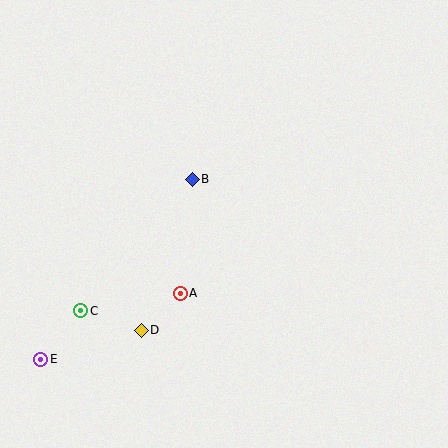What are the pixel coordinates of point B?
Point B is at (192, 179).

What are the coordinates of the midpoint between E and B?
The midpoint between E and B is at (117, 269).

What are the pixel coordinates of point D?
Point D is at (141, 330).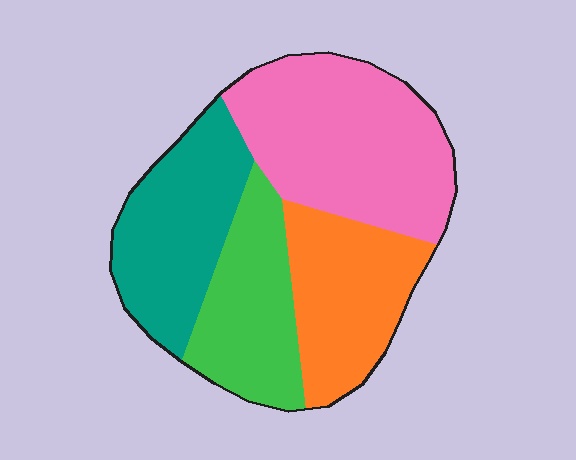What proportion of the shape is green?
Green takes up about one fifth (1/5) of the shape.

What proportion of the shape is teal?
Teal covers about 25% of the shape.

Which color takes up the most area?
Pink, at roughly 35%.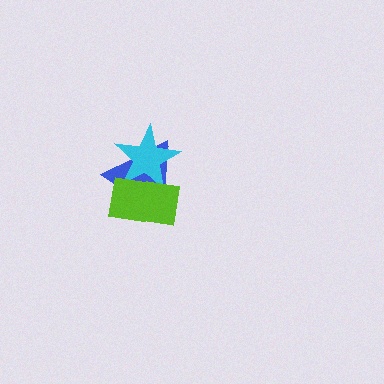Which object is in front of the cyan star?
The lime rectangle is in front of the cyan star.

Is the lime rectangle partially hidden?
No, no other shape covers it.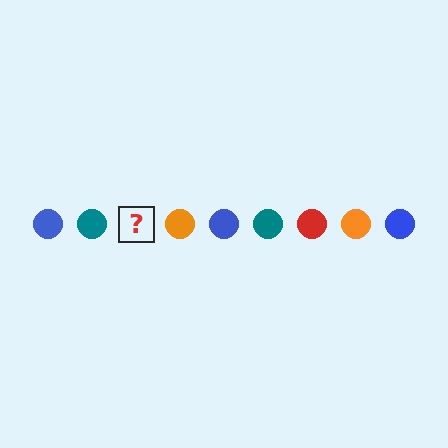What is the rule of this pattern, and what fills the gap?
The rule is that the pattern cycles through blue, teal, red, orange circles. The gap should be filled with a red circle.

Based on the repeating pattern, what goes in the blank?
The blank should be a red circle.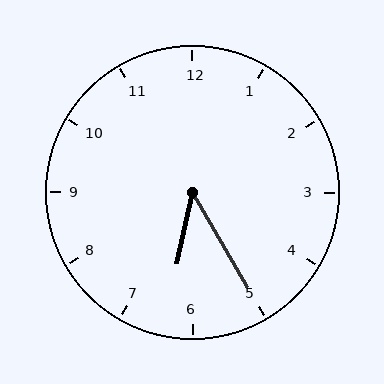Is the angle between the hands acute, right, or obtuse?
It is acute.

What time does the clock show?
6:25.